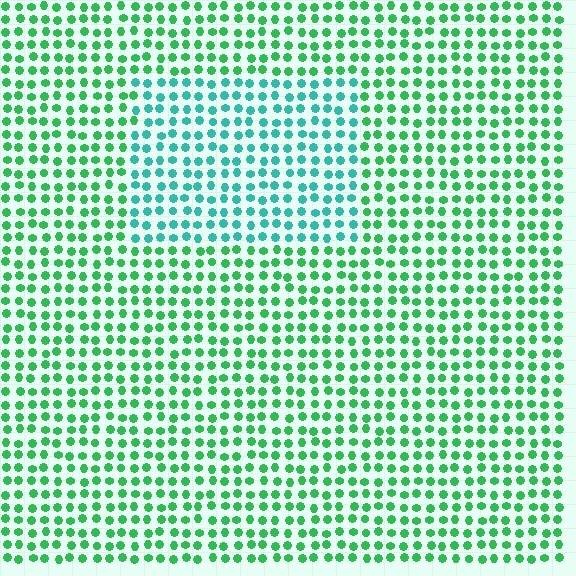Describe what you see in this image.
The image is filled with small green elements in a uniform arrangement. A rectangle-shaped region is visible where the elements are tinted to a slightly different hue, forming a subtle color boundary.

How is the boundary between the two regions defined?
The boundary is defined purely by a slight shift in hue (about 37 degrees). Spacing, size, and orientation are identical on both sides.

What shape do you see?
I see a rectangle.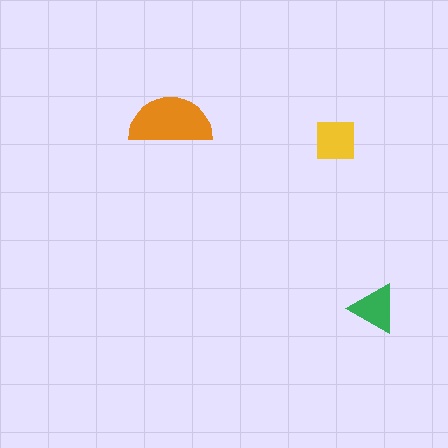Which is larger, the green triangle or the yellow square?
The yellow square.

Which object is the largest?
The orange semicircle.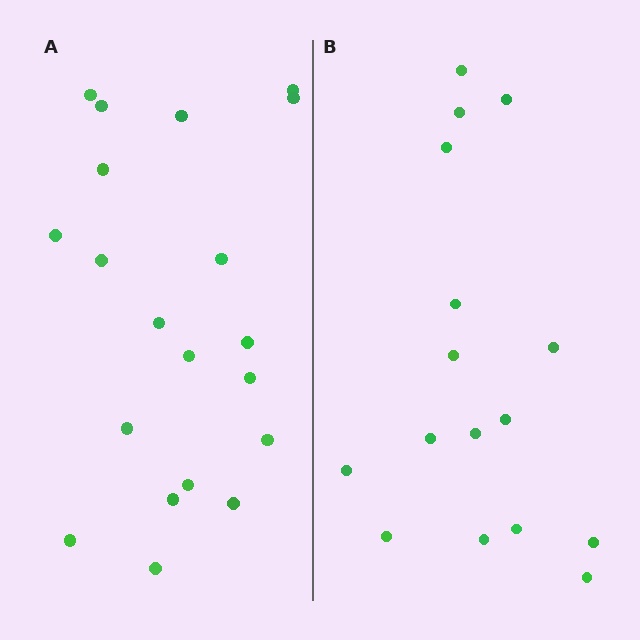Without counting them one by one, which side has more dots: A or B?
Region A (the left region) has more dots.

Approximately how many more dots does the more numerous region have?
Region A has about 4 more dots than region B.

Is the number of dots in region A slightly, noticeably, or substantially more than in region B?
Region A has noticeably more, but not dramatically so. The ratio is roughly 1.2 to 1.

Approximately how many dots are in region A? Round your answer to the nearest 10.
About 20 dots.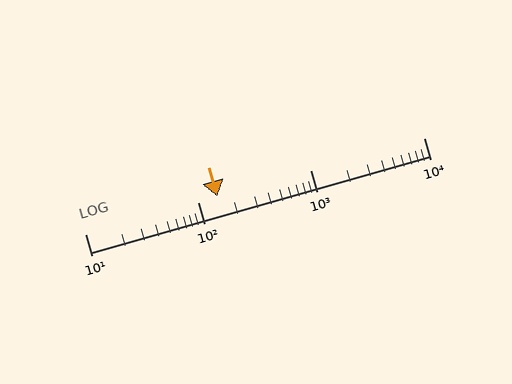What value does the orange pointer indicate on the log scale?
The pointer indicates approximately 150.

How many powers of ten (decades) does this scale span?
The scale spans 3 decades, from 10 to 10000.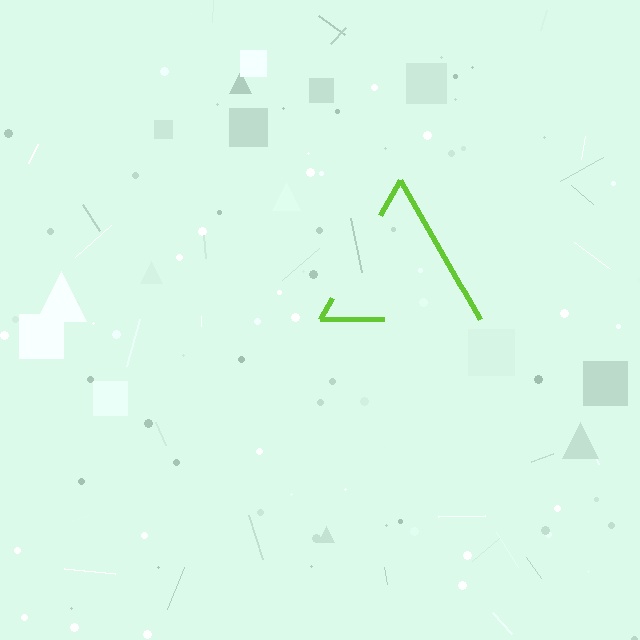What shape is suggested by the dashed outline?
The dashed outline suggests a triangle.